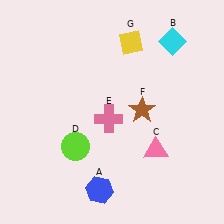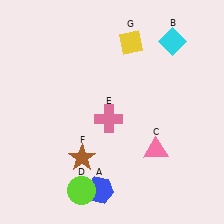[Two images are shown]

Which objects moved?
The objects that moved are: the lime circle (D), the brown star (F).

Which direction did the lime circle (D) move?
The lime circle (D) moved down.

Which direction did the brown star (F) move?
The brown star (F) moved left.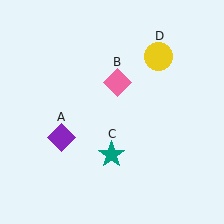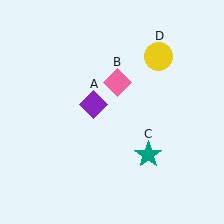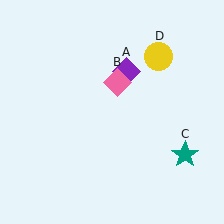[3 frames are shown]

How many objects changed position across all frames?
2 objects changed position: purple diamond (object A), teal star (object C).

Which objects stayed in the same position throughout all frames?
Pink diamond (object B) and yellow circle (object D) remained stationary.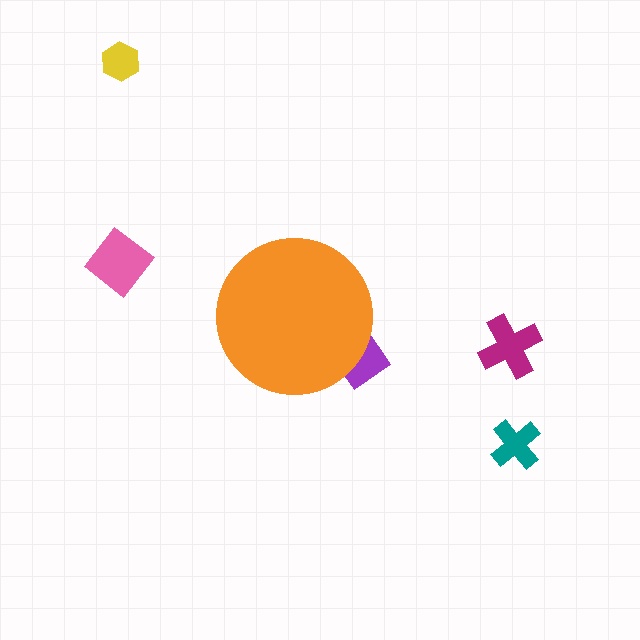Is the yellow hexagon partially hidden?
No, the yellow hexagon is fully visible.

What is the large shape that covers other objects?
An orange circle.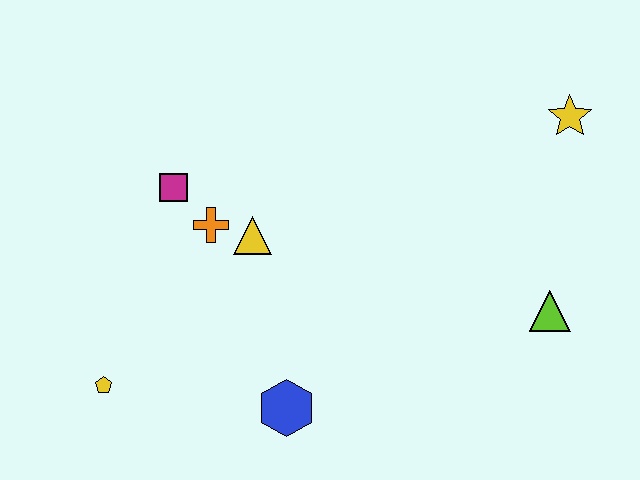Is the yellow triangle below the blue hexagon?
No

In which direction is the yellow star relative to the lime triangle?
The yellow star is above the lime triangle.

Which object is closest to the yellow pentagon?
The blue hexagon is closest to the yellow pentagon.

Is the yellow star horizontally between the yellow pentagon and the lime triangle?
No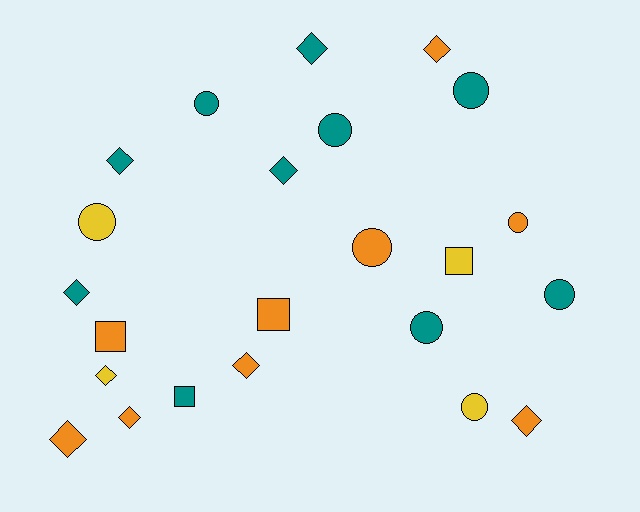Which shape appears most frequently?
Diamond, with 10 objects.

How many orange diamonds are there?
There are 5 orange diamonds.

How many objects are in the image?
There are 23 objects.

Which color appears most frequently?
Teal, with 10 objects.